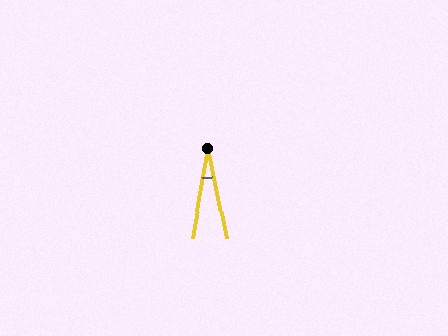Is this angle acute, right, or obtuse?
It is acute.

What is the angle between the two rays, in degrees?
Approximately 21 degrees.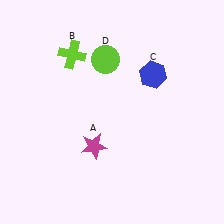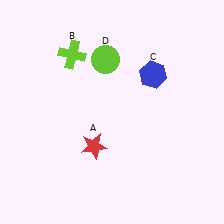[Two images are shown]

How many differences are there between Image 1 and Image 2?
There is 1 difference between the two images.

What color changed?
The star (A) changed from magenta in Image 1 to red in Image 2.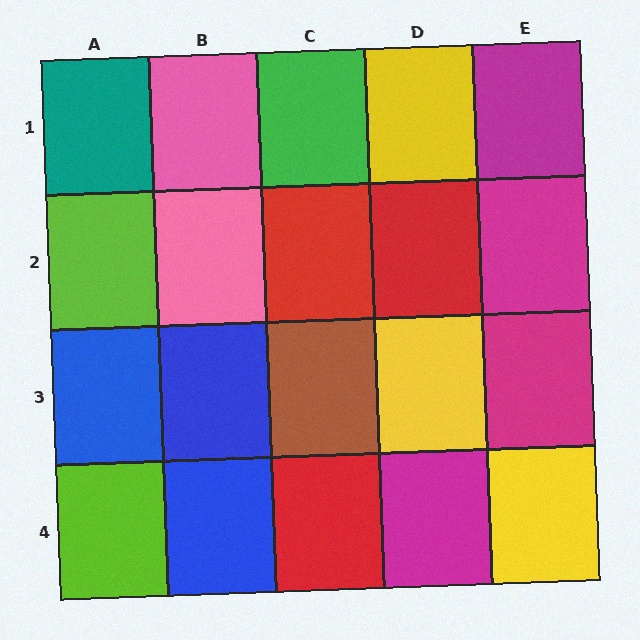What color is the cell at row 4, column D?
Magenta.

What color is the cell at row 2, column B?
Pink.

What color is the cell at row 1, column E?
Magenta.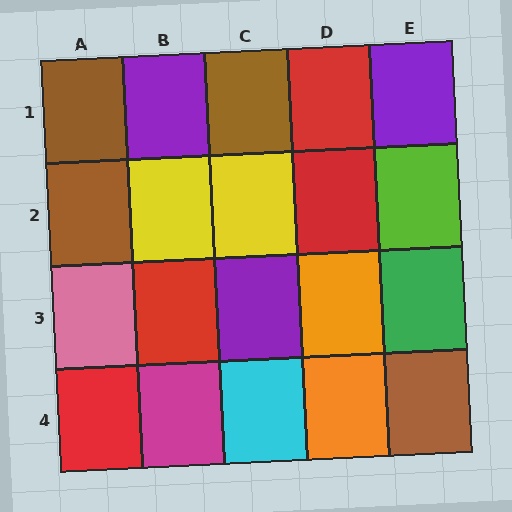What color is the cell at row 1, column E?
Purple.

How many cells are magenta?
1 cell is magenta.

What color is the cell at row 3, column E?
Green.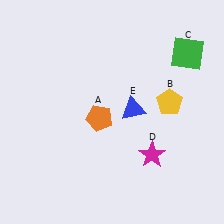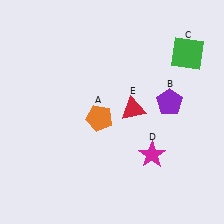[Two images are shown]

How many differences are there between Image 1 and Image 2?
There are 2 differences between the two images.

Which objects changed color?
B changed from yellow to purple. E changed from blue to red.